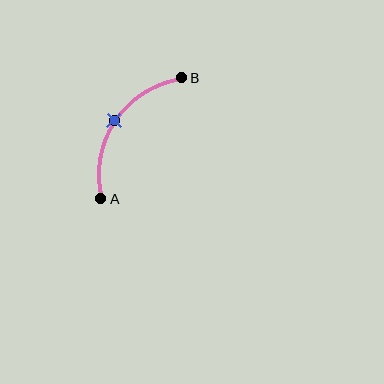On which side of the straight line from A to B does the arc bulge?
The arc bulges above and to the left of the straight line connecting A and B.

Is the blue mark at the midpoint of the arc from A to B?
Yes. The blue mark lies on the arc at equal arc-length from both A and B — it is the arc midpoint.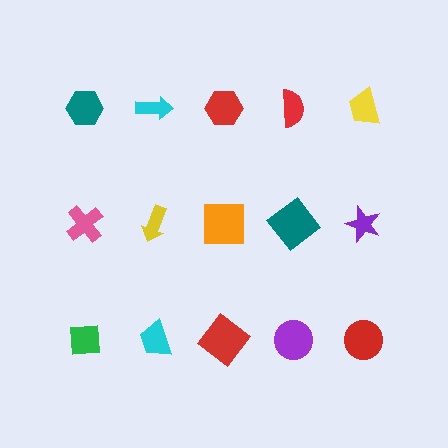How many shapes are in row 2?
5 shapes.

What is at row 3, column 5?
A red circle.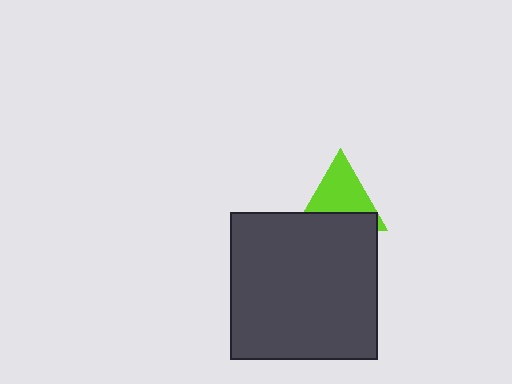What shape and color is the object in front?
The object in front is a dark gray square.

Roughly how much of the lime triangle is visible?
About half of it is visible (roughly 61%).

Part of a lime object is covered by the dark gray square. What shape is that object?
It is a triangle.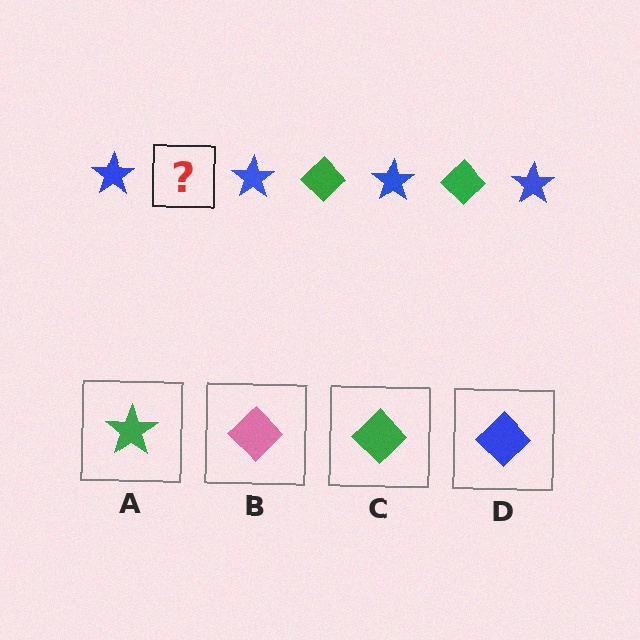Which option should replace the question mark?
Option C.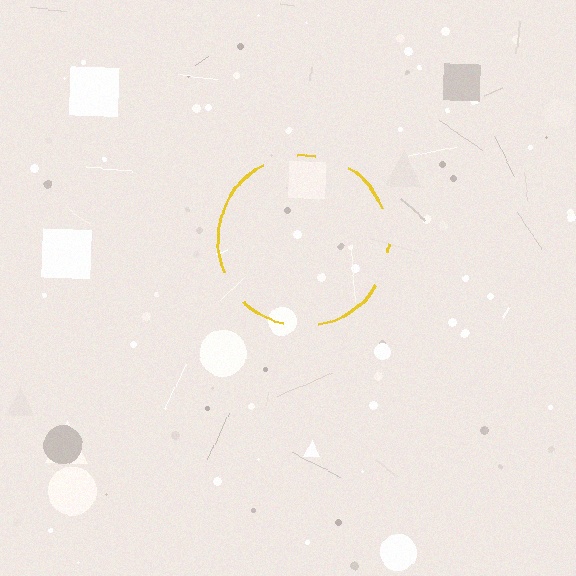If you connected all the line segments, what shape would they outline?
They would outline a circle.